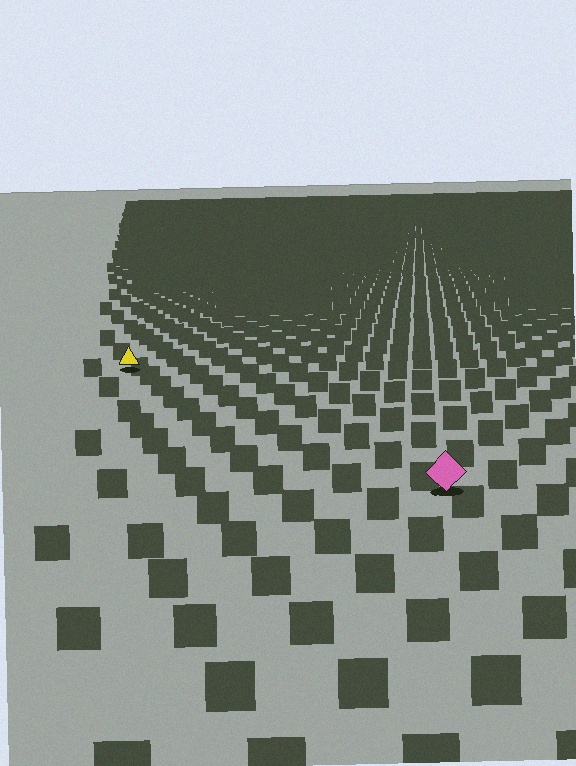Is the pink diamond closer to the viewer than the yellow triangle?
Yes. The pink diamond is closer — you can tell from the texture gradient: the ground texture is coarser near it.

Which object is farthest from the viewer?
The yellow triangle is farthest from the viewer. It appears smaller and the ground texture around it is denser.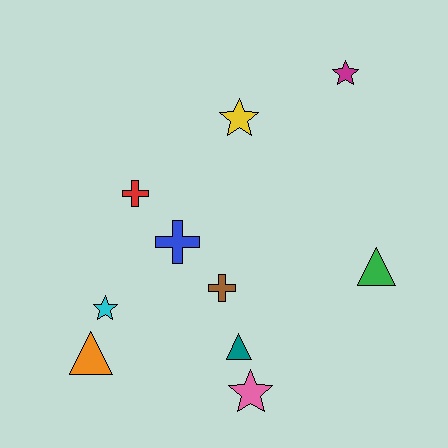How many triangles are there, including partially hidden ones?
There are 3 triangles.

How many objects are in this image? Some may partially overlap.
There are 10 objects.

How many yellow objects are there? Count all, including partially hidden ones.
There is 1 yellow object.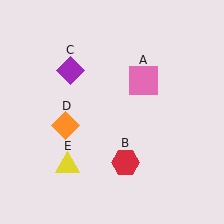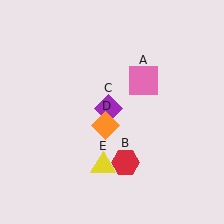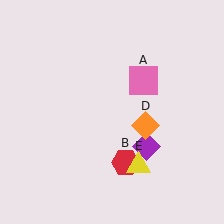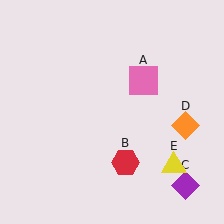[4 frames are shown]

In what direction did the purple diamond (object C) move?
The purple diamond (object C) moved down and to the right.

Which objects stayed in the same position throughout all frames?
Pink square (object A) and red hexagon (object B) remained stationary.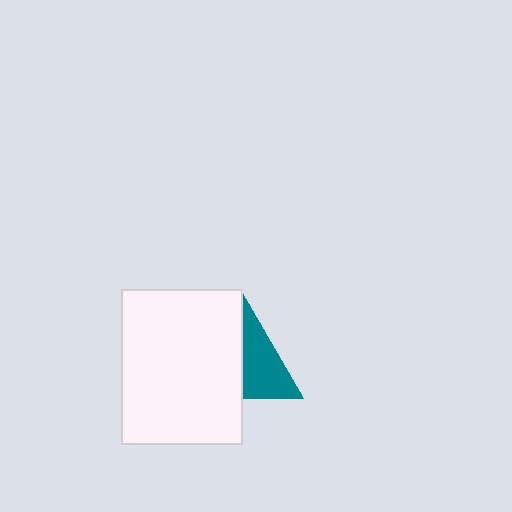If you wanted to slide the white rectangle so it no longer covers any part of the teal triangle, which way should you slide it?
Slide it left — that is the most direct way to separate the two shapes.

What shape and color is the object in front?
The object in front is a white rectangle.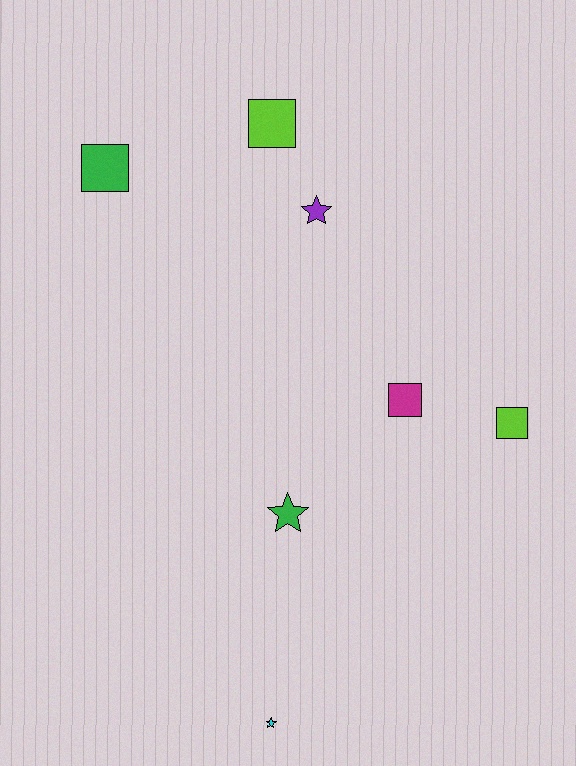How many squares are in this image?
There are 4 squares.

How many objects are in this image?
There are 7 objects.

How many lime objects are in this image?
There are 2 lime objects.